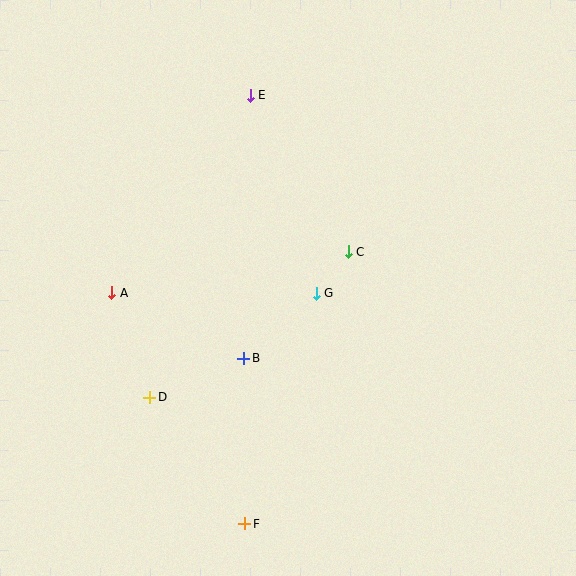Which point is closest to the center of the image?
Point G at (316, 293) is closest to the center.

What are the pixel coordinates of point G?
Point G is at (316, 293).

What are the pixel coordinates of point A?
Point A is at (112, 293).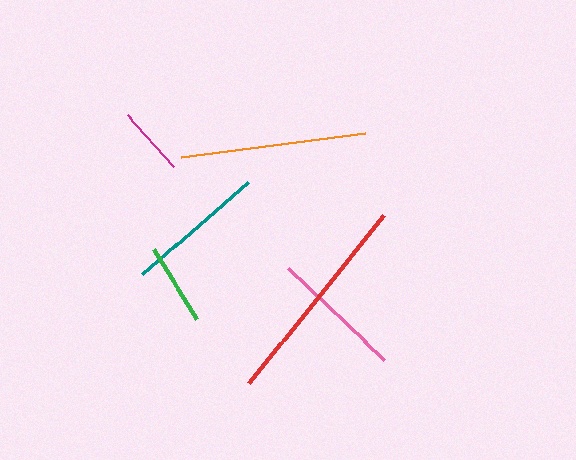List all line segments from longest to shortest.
From longest to shortest: red, orange, teal, pink, green, magenta.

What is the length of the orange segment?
The orange segment is approximately 186 pixels long.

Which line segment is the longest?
The red line is the longest at approximately 215 pixels.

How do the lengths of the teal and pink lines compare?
The teal and pink lines are approximately the same length.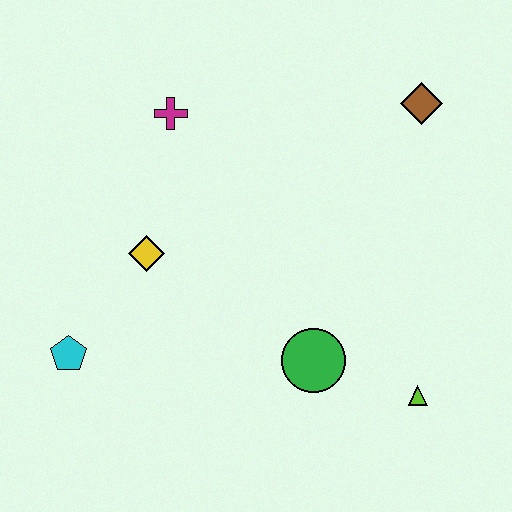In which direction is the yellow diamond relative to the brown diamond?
The yellow diamond is to the left of the brown diamond.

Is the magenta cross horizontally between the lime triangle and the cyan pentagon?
Yes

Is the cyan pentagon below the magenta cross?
Yes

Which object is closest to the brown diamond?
The magenta cross is closest to the brown diamond.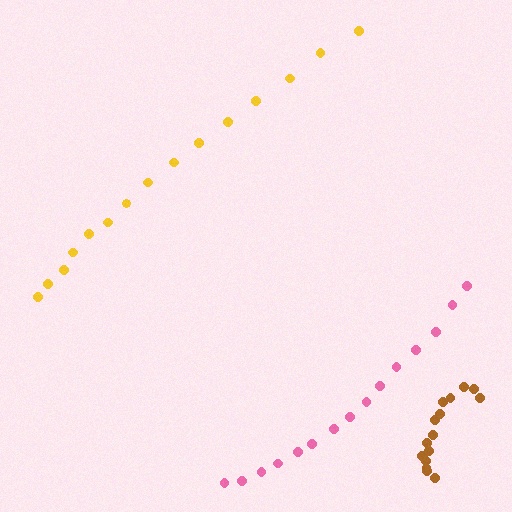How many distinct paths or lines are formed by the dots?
There are 3 distinct paths.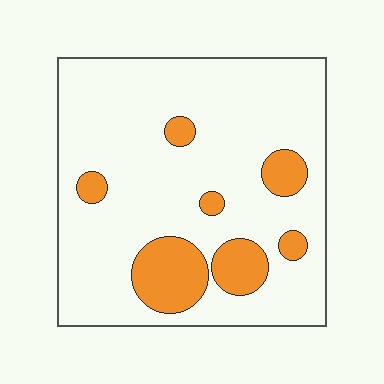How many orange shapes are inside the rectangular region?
7.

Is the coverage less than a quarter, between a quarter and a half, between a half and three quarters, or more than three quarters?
Less than a quarter.